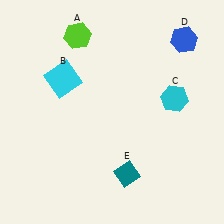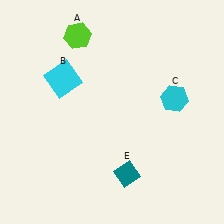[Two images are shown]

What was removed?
The blue hexagon (D) was removed in Image 2.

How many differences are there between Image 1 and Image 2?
There is 1 difference between the two images.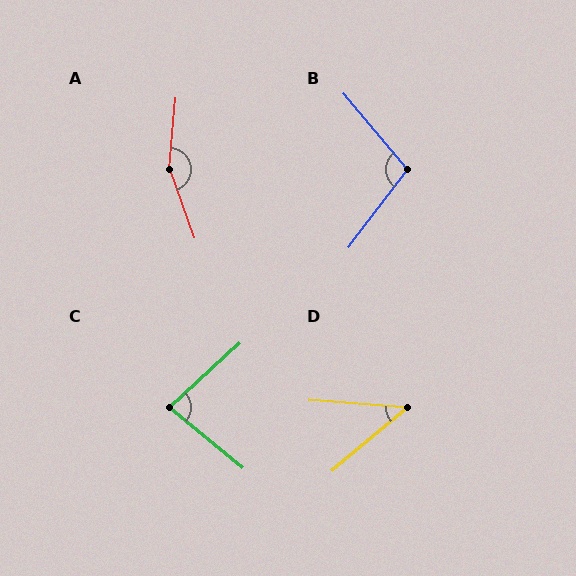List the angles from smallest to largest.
D (44°), C (82°), B (102°), A (155°).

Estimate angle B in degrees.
Approximately 102 degrees.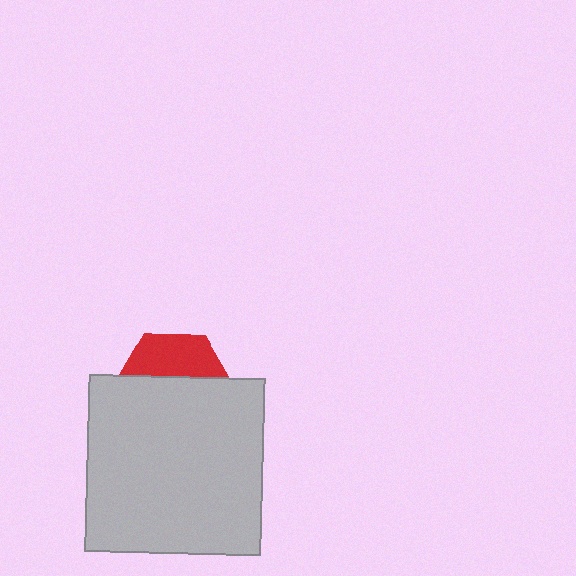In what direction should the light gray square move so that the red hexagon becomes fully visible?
The light gray square should move down. That is the shortest direction to clear the overlap and leave the red hexagon fully visible.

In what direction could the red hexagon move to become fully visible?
The red hexagon could move up. That would shift it out from behind the light gray square entirely.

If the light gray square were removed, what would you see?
You would see the complete red hexagon.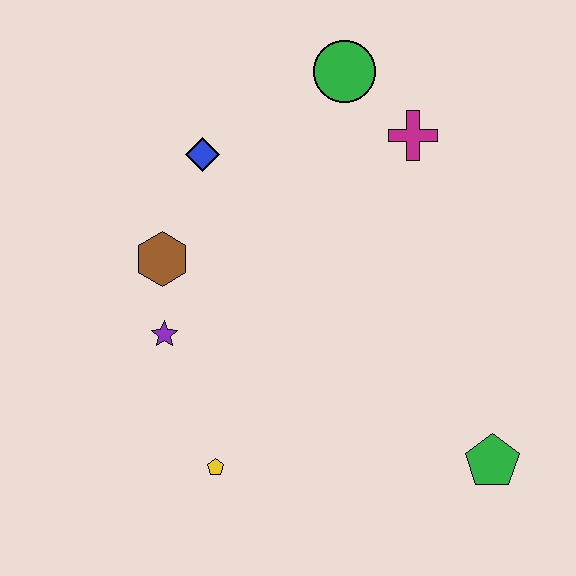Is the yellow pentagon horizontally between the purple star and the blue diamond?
No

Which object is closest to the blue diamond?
The brown hexagon is closest to the blue diamond.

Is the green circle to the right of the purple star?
Yes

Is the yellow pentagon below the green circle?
Yes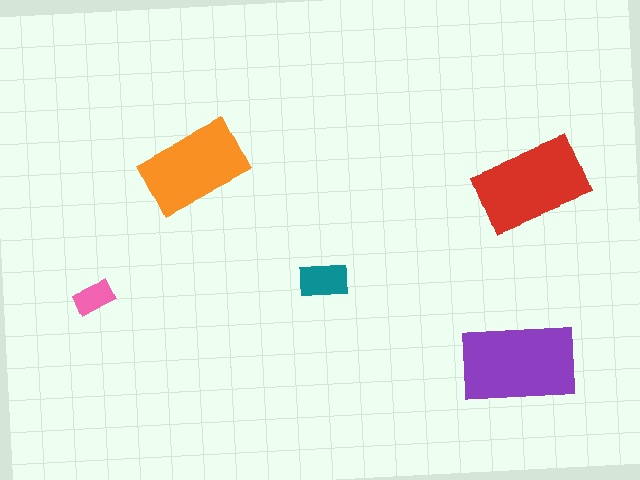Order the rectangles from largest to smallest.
the purple one, the red one, the orange one, the teal one, the pink one.